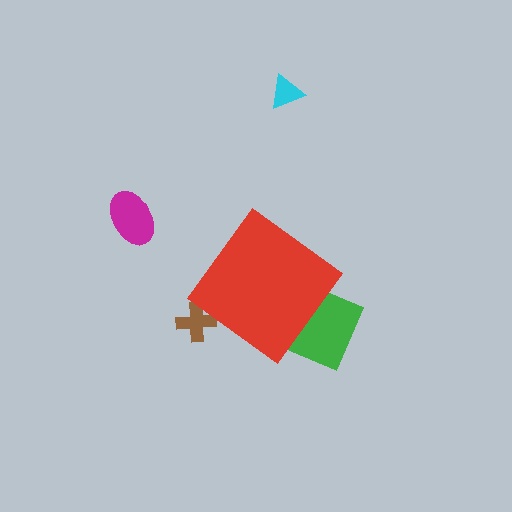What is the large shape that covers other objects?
A red diamond.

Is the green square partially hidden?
Yes, the green square is partially hidden behind the red diamond.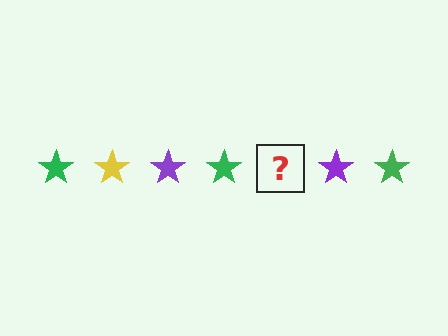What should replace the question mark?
The question mark should be replaced with a yellow star.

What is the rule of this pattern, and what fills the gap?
The rule is that the pattern cycles through green, yellow, purple stars. The gap should be filled with a yellow star.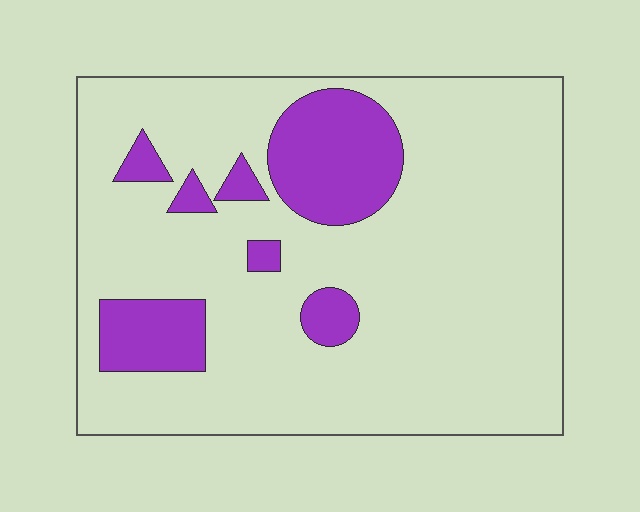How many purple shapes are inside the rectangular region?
7.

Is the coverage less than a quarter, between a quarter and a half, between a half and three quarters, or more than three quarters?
Less than a quarter.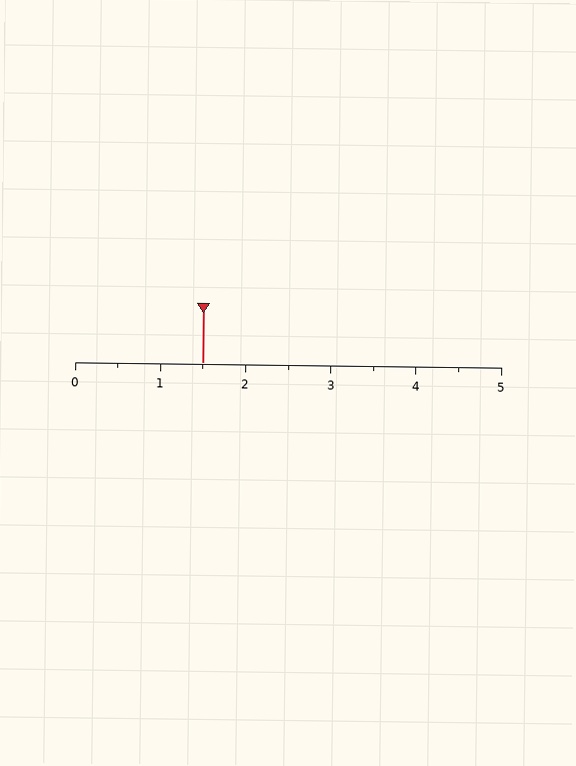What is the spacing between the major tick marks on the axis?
The major ticks are spaced 1 apart.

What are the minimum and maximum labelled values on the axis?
The axis runs from 0 to 5.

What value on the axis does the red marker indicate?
The marker indicates approximately 1.5.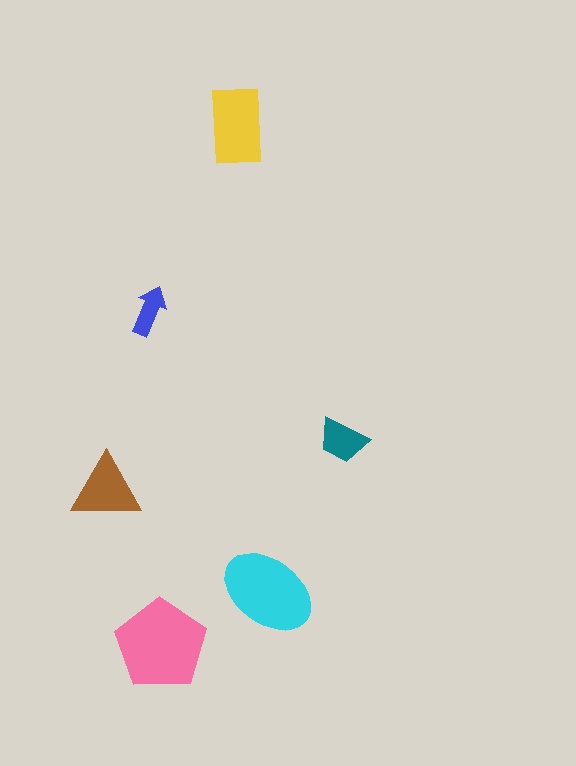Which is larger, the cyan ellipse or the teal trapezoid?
The cyan ellipse.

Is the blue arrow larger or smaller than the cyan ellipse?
Smaller.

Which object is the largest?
The pink pentagon.